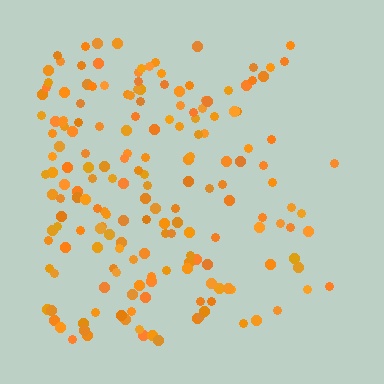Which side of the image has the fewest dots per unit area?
The right.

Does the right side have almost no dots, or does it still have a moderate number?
Still a moderate number, just noticeably fewer than the left.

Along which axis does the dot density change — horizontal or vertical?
Horizontal.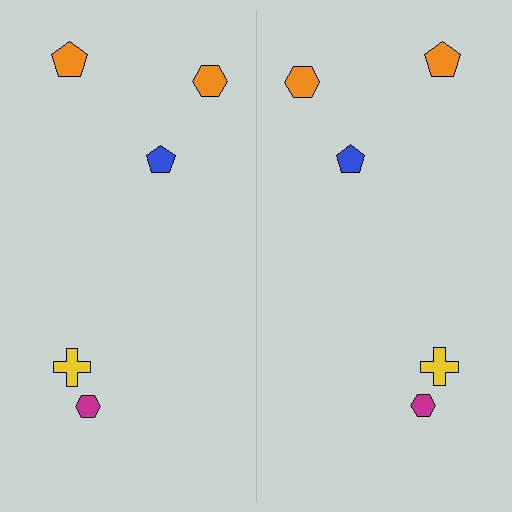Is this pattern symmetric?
Yes, this pattern has bilateral (reflection) symmetry.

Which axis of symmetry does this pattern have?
The pattern has a vertical axis of symmetry running through the center of the image.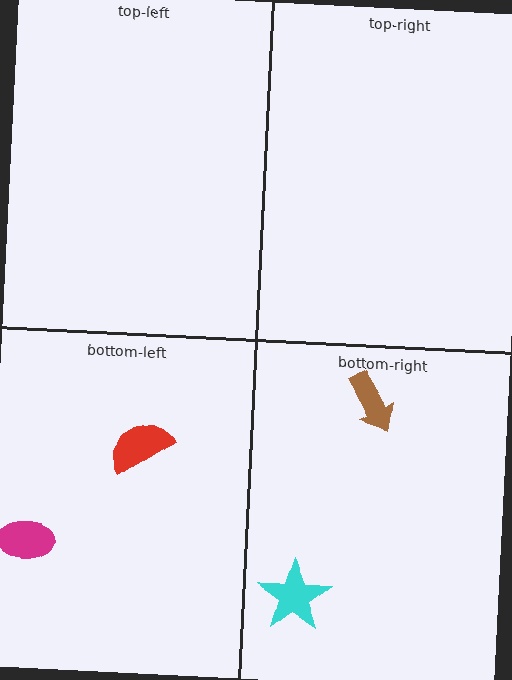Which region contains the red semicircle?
The bottom-left region.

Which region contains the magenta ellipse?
The bottom-left region.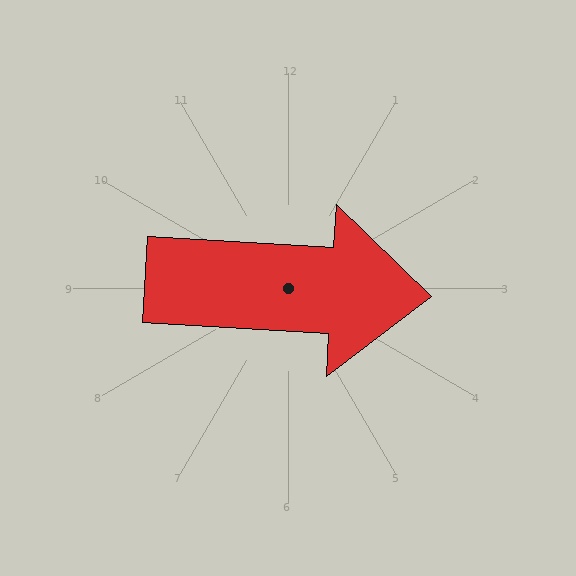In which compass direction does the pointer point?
East.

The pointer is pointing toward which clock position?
Roughly 3 o'clock.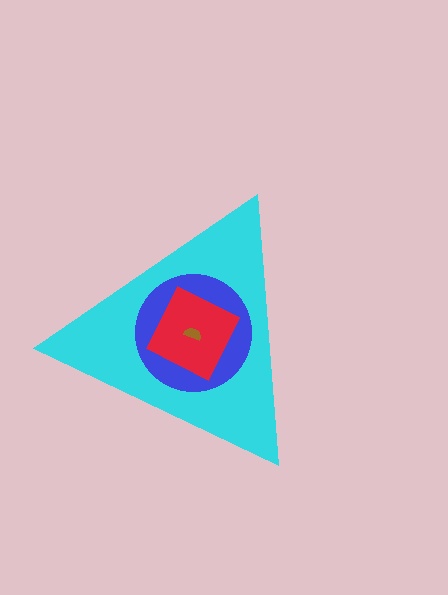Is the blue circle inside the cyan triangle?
Yes.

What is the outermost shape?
The cyan triangle.